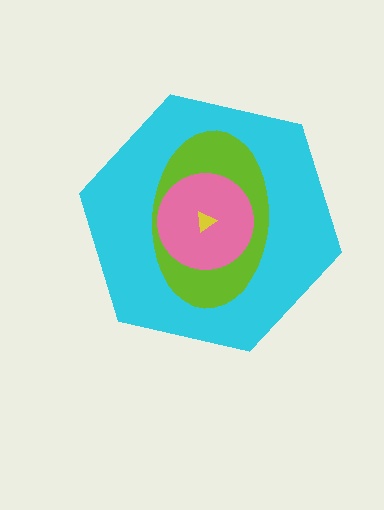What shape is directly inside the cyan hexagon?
The lime ellipse.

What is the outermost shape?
The cyan hexagon.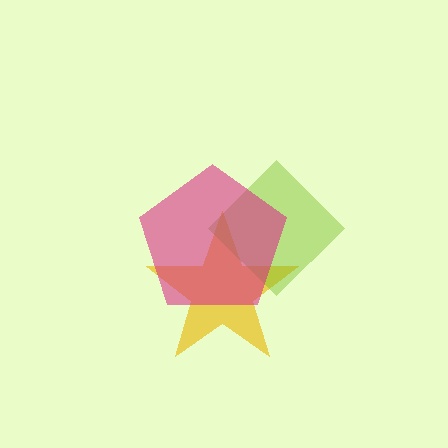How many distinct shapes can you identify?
There are 3 distinct shapes: a yellow star, a lime diamond, a magenta pentagon.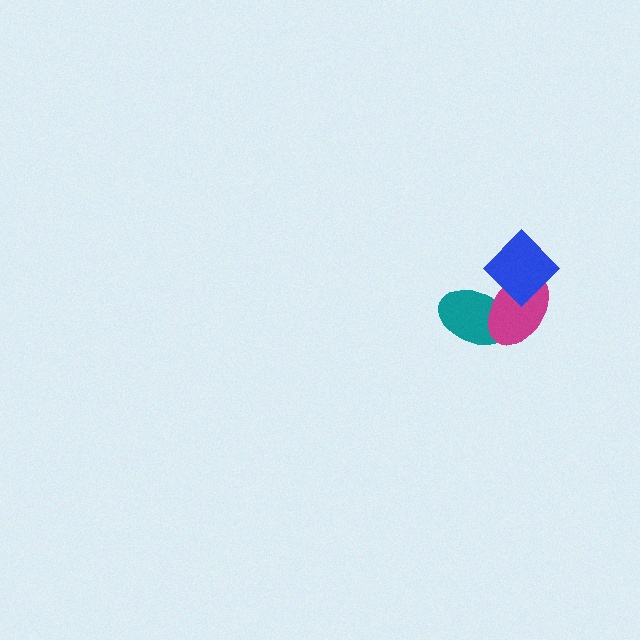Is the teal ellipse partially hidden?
Yes, it is partially covered by another shape.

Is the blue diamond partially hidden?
No, no other shape covers it.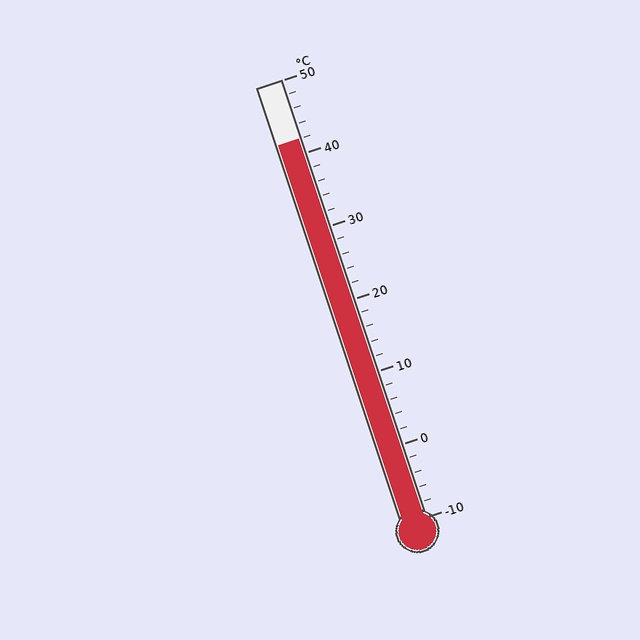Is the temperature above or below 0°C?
The temperature is above 0°C.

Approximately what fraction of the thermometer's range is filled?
The thermometer is filled to approximately 85% of its range.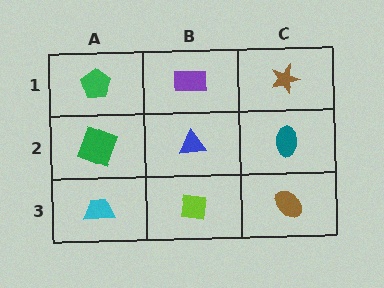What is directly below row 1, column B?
A blue triangle.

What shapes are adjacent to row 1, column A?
A green square (row 2, column A), a purple rectangle (row 1, column B).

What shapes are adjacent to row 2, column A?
A green pentagon (row 1, column A), a cyan trapezoid (row 3, column A), a blue triangle (row 2, column B).